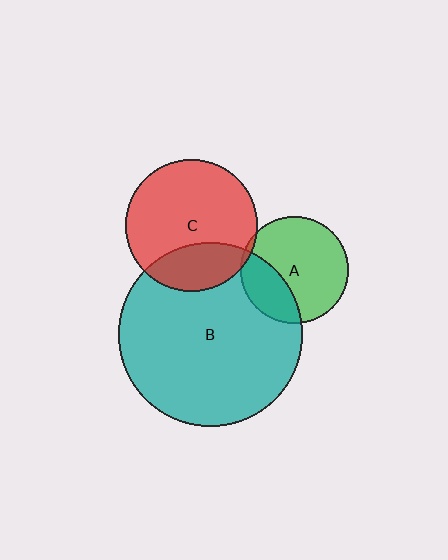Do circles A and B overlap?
Yes.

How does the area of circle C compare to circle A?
Approximately 1.5 times.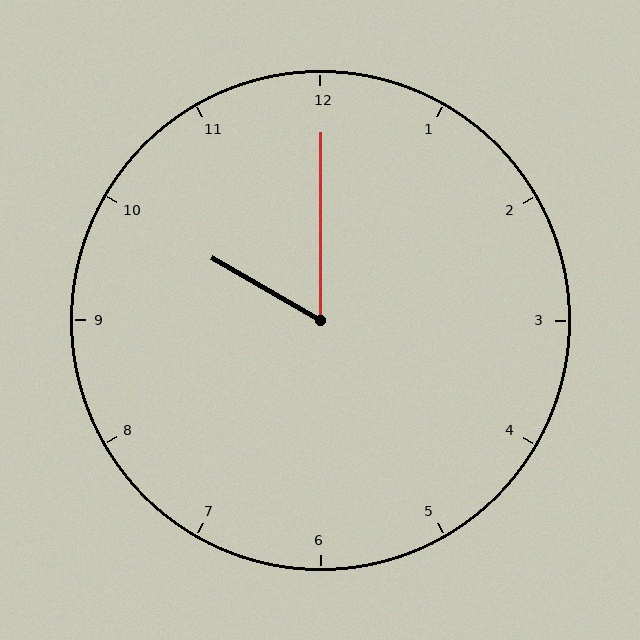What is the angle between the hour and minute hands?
Approximately 60 degrees.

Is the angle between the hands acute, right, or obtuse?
It is acute.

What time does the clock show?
10:00.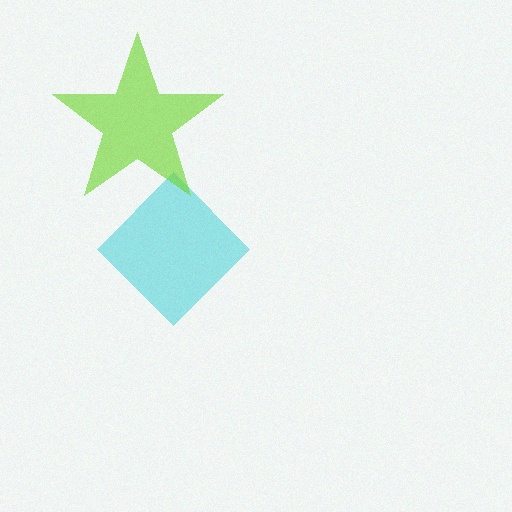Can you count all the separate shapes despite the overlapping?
Yes, there are 2 separate shapes.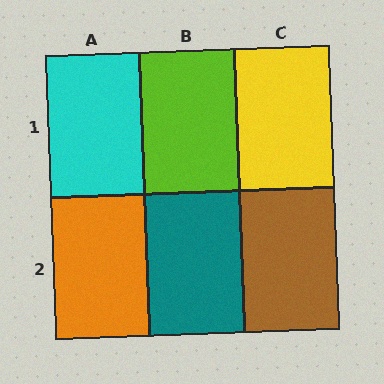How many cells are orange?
1 cell is orange.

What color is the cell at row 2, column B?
Teal.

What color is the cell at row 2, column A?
Orange.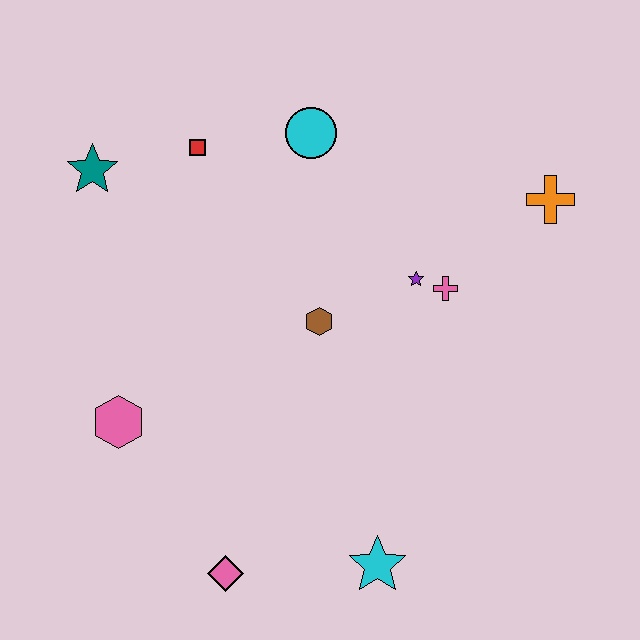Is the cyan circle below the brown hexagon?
No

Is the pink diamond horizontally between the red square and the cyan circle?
Yes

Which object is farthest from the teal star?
The cyan star is farthest from the teal star.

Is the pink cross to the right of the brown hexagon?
Yes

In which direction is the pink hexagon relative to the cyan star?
The pink hexagon is to the left of the cyan star.